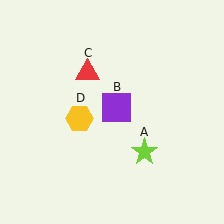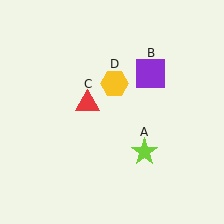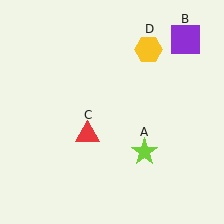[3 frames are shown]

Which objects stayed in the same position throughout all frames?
Lime star (object A) remained stationary.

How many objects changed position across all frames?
3 objects changed position: purple square (object B), red triangle (object C), yellow hexagon (object D).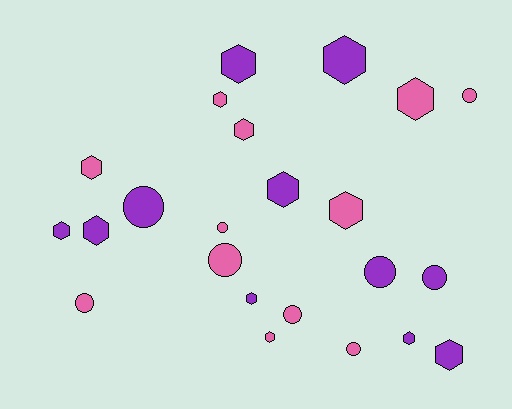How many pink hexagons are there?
There are 6 pink hexagons.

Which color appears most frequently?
Pink, with 12 objects.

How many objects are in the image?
There are 23 objects.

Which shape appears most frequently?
Hexagon, with 14 objects.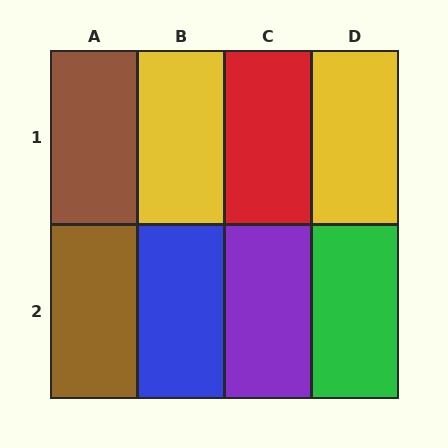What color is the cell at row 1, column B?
Yellow.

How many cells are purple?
1 cell is purple.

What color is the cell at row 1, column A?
Brown.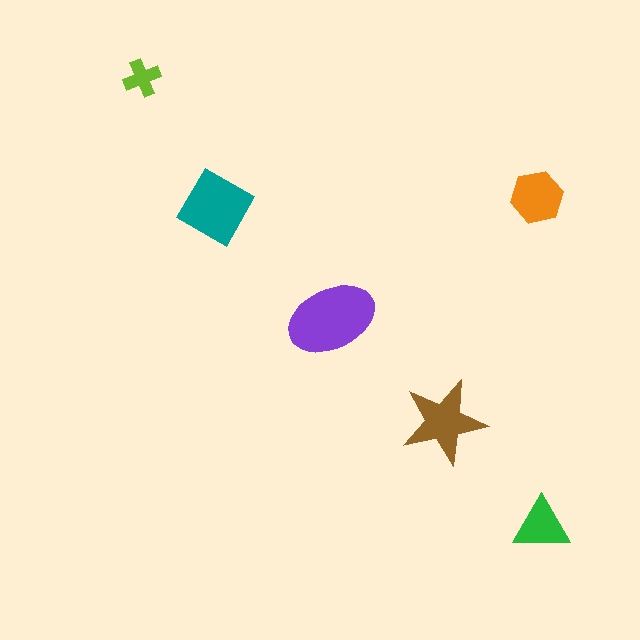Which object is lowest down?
The green triangle is bottommost.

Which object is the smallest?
The lime cross.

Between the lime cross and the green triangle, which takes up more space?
The green triangle.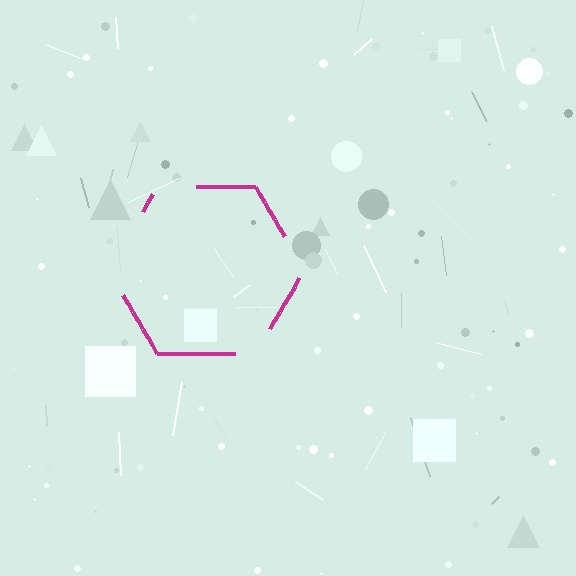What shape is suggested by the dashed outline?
The dashed outline suggests a hexagon.